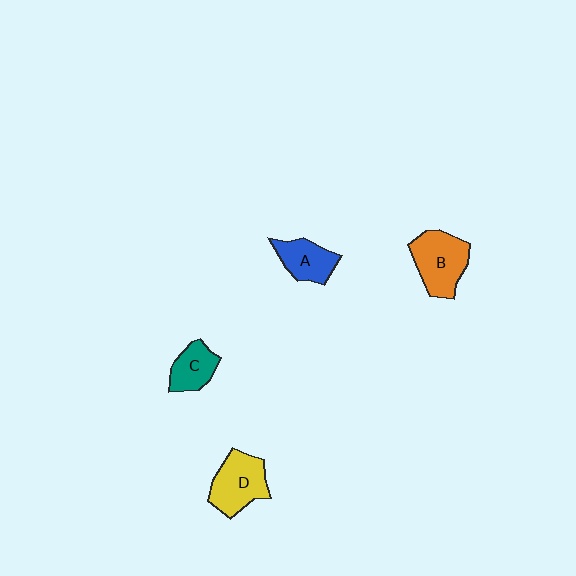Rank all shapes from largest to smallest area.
From largest to smallest: B (orange), D (yellow), A (blue), C (teal).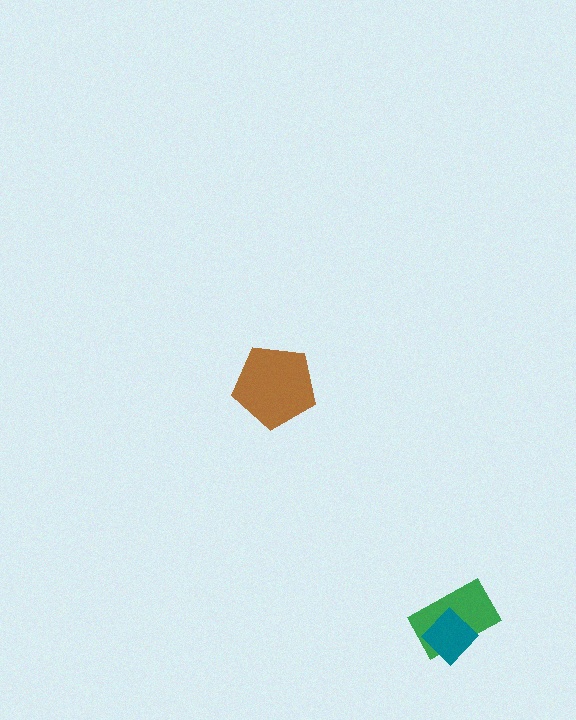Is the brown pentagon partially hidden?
No, no other shape covers it.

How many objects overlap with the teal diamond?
1 object overlaps with the teal diamond.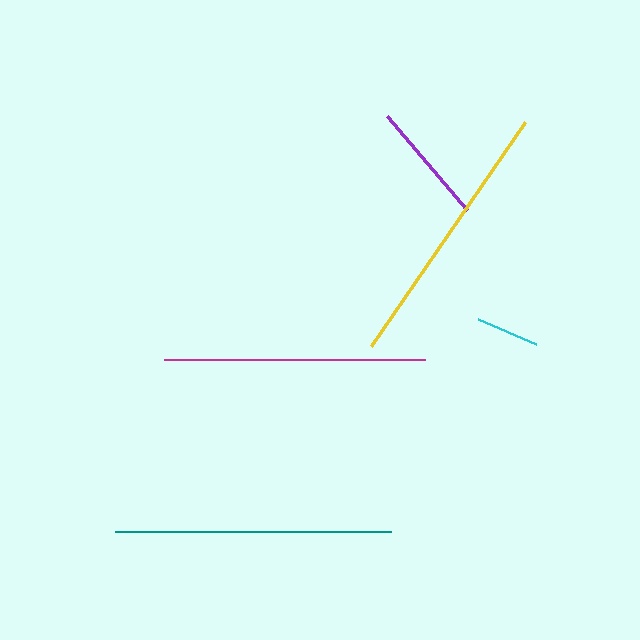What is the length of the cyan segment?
The cyan segment is approximately 63 pixels long.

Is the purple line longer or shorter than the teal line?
The teal line is longer than the purple line.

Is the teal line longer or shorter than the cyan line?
The teal line is longer than the cyan line.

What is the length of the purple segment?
The purple segment is approximately 123 pixels long.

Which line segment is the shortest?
The cyan line is the shortest at approximately 63 pixels.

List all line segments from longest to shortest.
From longest to shortest: teal, yellow, magenta, purple, cyan.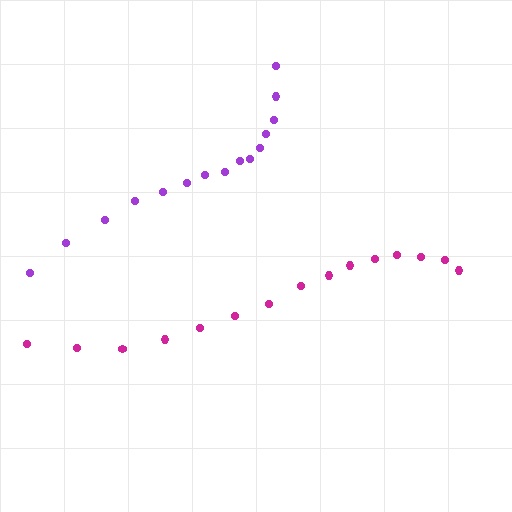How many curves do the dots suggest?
There are 2 distinct paths.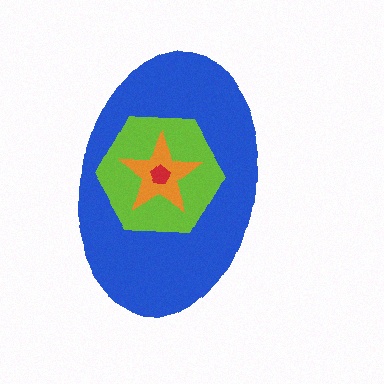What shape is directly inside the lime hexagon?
The orange star.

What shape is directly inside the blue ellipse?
The lime hexagon.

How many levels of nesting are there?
4.